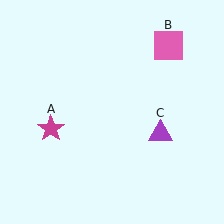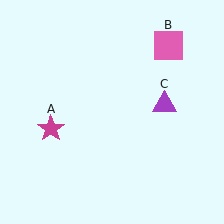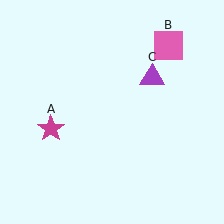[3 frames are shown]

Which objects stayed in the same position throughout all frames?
Magenta star (object A) and pink square (object B) remained stationary.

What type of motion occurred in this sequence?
The purple triangle (object C) rotated counterclockwise around the center of the scene.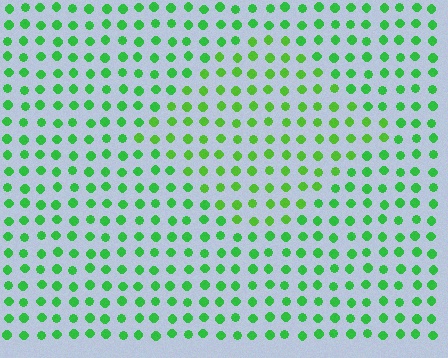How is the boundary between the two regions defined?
The boundary is defined purely by a slight shift in hue (about 21 degrees). Spacing, size, and orientation are identical on both sides.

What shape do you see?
I see a diamond.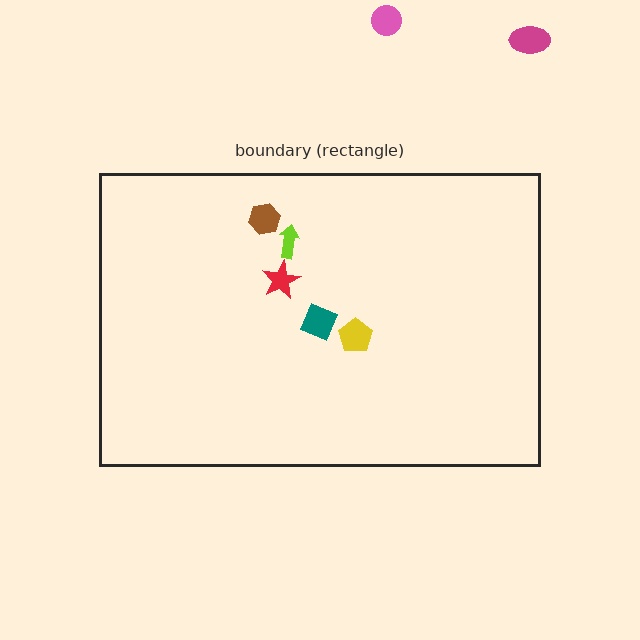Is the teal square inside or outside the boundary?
Inside.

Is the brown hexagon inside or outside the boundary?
Inside.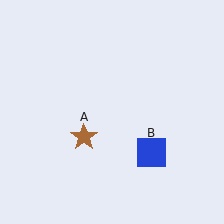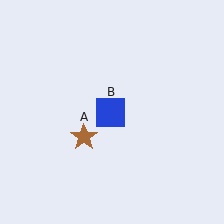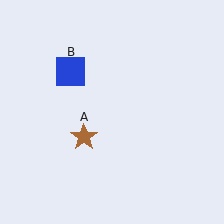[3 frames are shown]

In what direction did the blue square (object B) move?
The blue square (object B) moved up and to the left.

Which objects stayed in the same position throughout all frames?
Brown star (object A) remained stationary.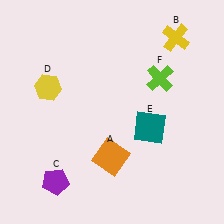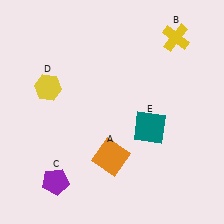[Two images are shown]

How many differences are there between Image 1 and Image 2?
There is 1 difference between the two images.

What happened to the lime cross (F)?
The lime cross (F) was removed in Image 2. It was in the top-right area of Image 1.